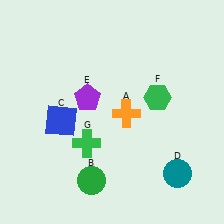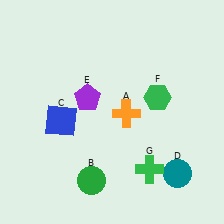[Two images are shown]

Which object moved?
The green cross (G) moved right.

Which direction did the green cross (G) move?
The green cross (G) moved right.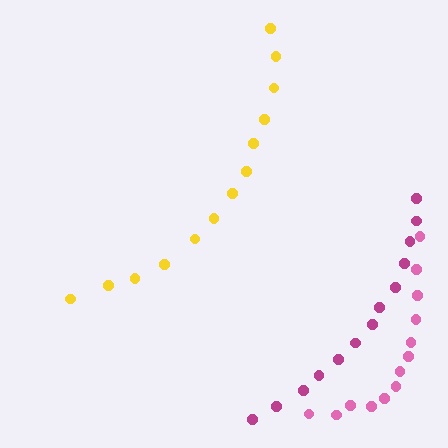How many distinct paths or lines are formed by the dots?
There are 3 distinct paths.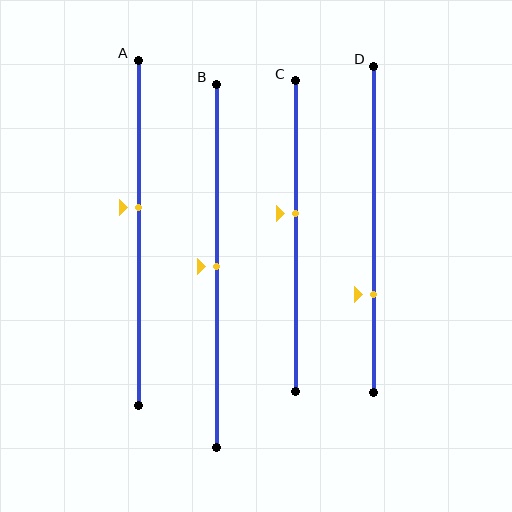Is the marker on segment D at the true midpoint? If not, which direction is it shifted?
No, the marker on segment D is shifted downward by about 20% of the segment length.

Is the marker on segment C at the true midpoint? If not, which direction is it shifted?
No, the marker on segment C is shifted upward by about 7% of the segment length.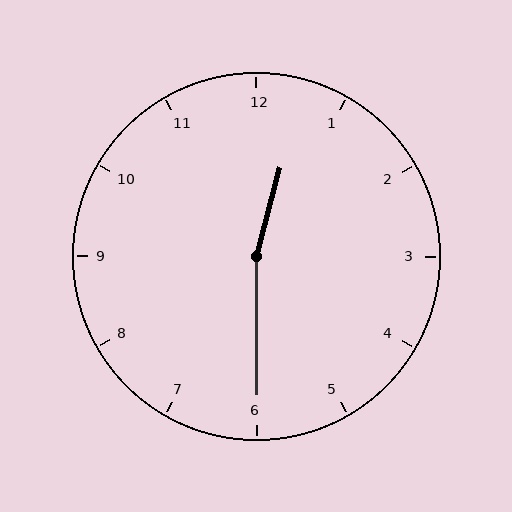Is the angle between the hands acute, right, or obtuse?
It is obtuse.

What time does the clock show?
12:30.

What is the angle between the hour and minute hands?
Approximately 165 degrees.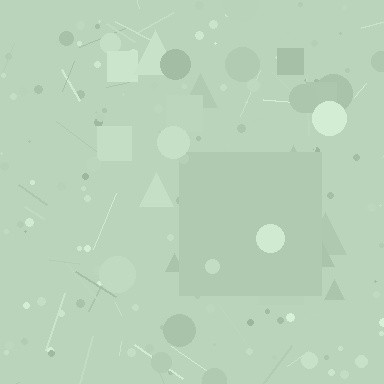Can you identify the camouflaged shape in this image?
The camouflaged shape is a square.